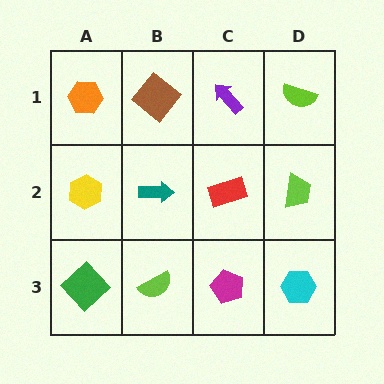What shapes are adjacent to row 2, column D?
A lime semicircle (row 1, column D), a cyan hexagon (row 3, column D), a red rectangle (row 2, column C).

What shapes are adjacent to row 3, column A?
A yellow hexagon (row 2, column A), a lime semicircle (row 3, column B).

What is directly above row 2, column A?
An orange hexagon.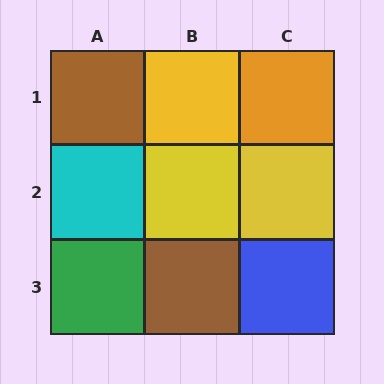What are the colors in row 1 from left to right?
Brown, yellow, orange.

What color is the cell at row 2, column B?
Yellow.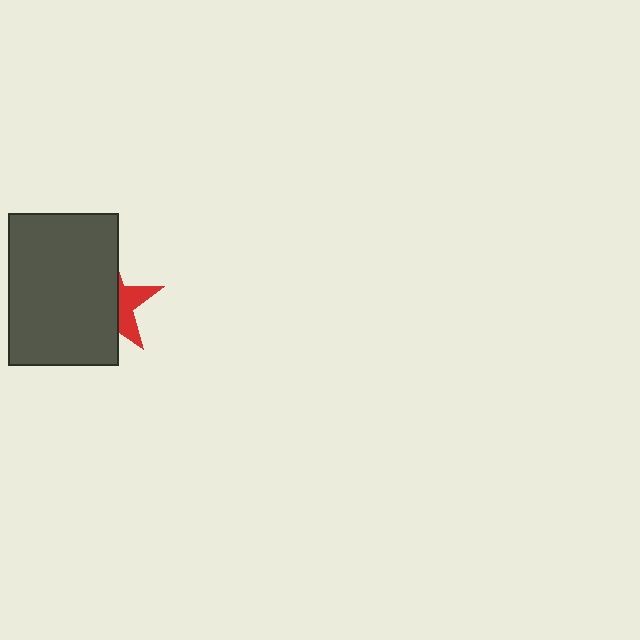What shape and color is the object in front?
The object in front is a dark gray rectangle.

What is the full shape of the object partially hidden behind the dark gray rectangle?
The partially hidden object is a red star.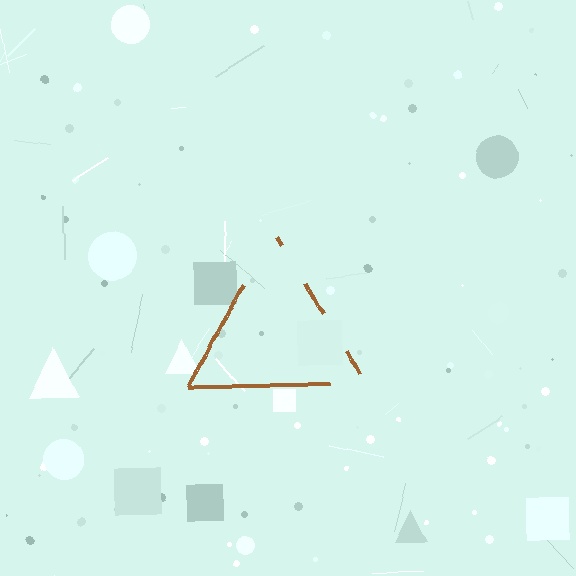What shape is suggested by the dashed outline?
The dashed outline suggests a triangle.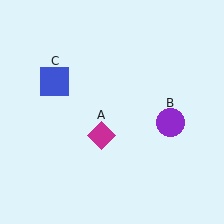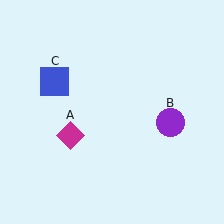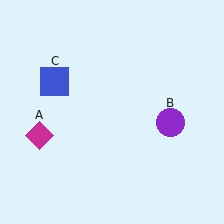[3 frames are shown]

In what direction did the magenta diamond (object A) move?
The magenta diamond (object A) moved left.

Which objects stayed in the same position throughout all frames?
Purple circle (object B) and blue square (object C) remained stationary.